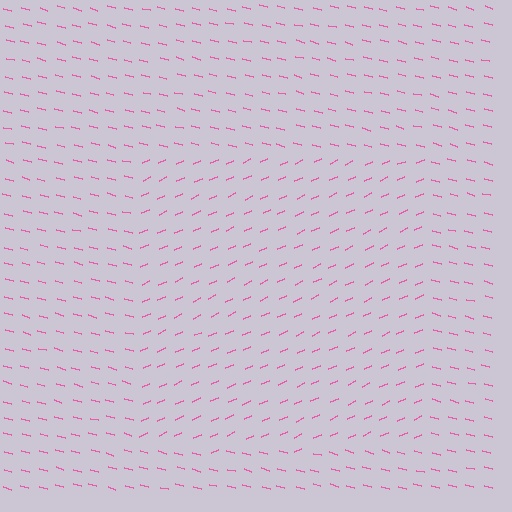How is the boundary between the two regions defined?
The boundary is defined purely by a change in line orientation (approximately 39 degrees difference). All lines are the same color and thickness.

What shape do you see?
I see a rectangle.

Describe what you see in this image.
The image is filled with small pink line segments. A rectangle region in the image has lines oriented differently from the surrounding lines, creating a visible texture boundary.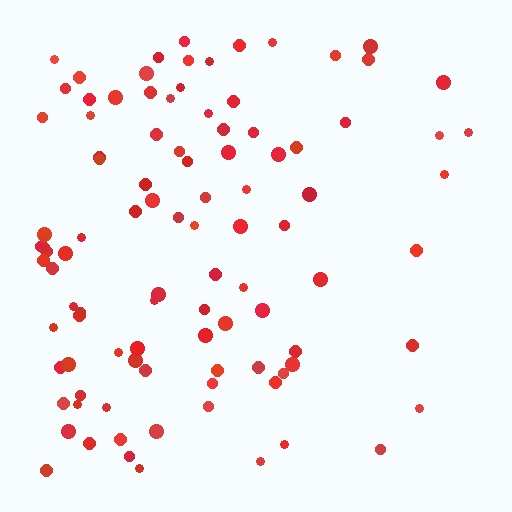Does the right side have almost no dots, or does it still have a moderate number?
Still a moderate number, just noticeably fewer than the left.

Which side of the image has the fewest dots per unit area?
The right.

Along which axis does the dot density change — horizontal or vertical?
Horizontal.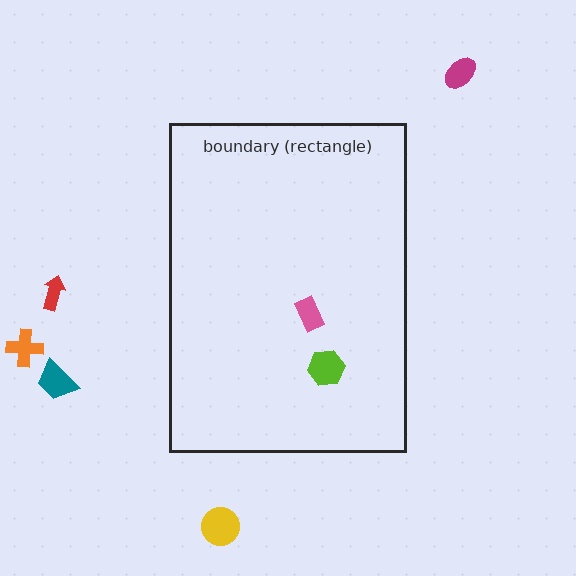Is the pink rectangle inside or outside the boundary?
Inside.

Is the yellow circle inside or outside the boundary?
Outside.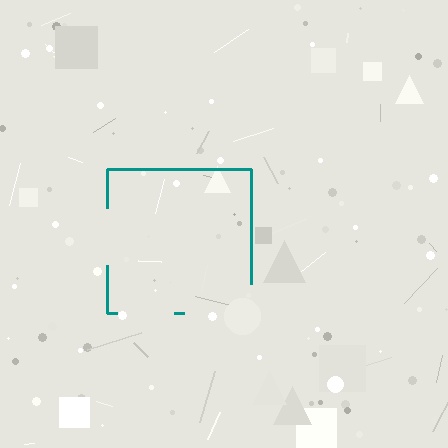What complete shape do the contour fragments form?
The contour fragments form a square.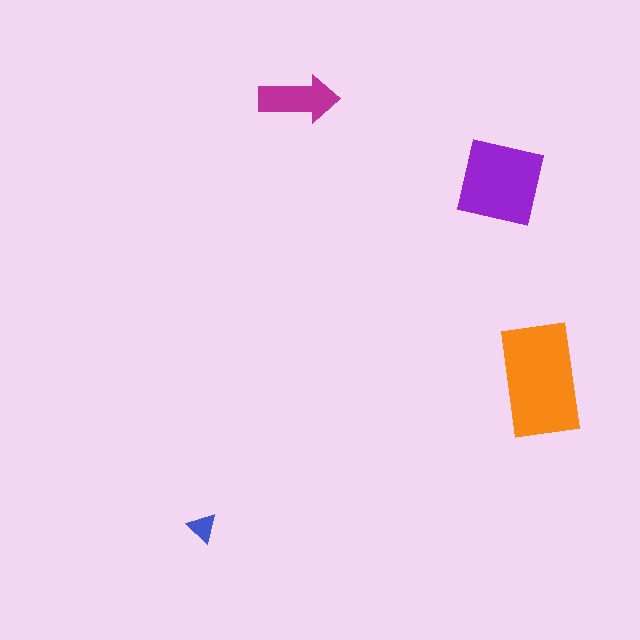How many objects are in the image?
There are 4 objects in the image.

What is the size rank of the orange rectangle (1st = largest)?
1st.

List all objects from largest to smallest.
The orange rectangle, the purple square, the magenta arrow, the blue triangle.